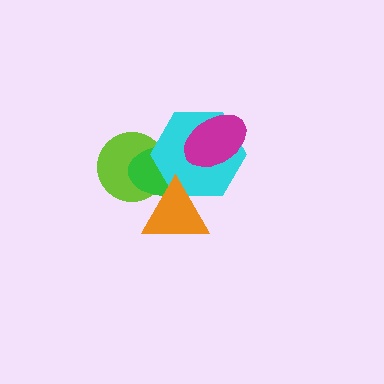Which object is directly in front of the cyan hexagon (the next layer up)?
The orange triangle is directly in front of the cyan hexagon.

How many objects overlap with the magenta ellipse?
2 objects overlap with the magenta ellipse.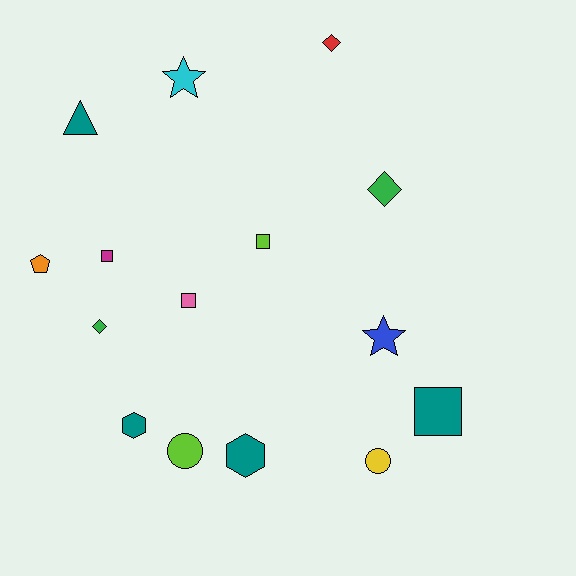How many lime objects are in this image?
There are 2 lime objects.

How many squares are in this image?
There are 4 squares.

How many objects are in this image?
There are 15 objects.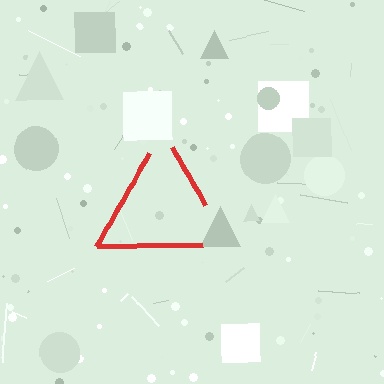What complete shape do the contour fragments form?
The contour fragments form a triangle.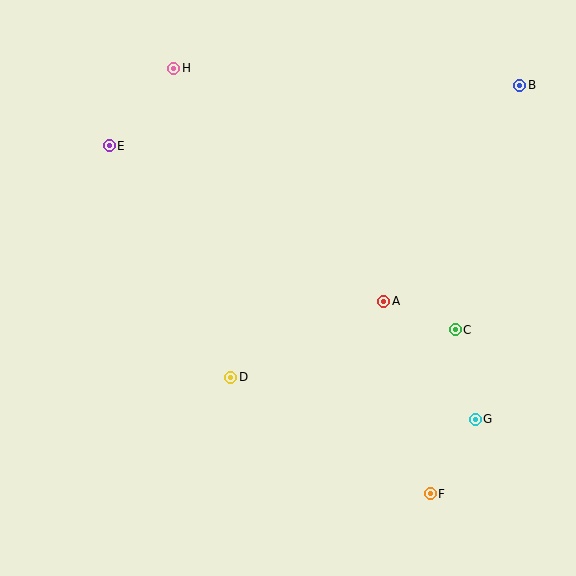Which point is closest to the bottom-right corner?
Point F is closest to the bottom-right corner.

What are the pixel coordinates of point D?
Point D is at (231, 377).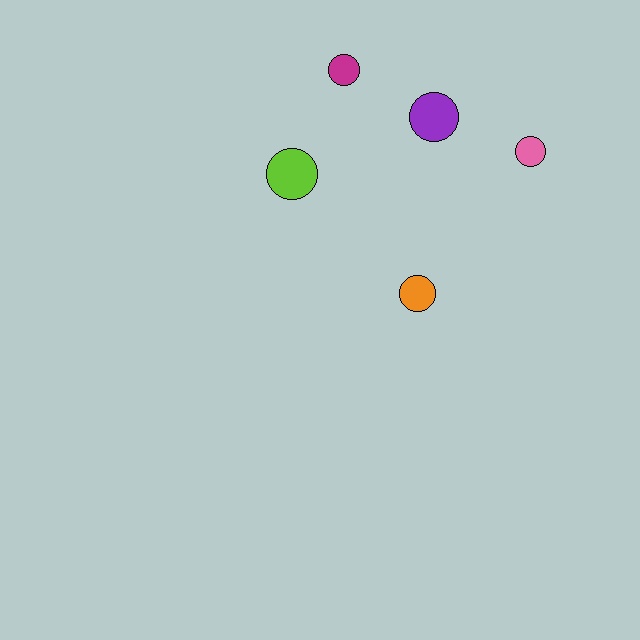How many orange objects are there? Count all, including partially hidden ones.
There is 1 orange object.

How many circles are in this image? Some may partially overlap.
There are 5 circles.